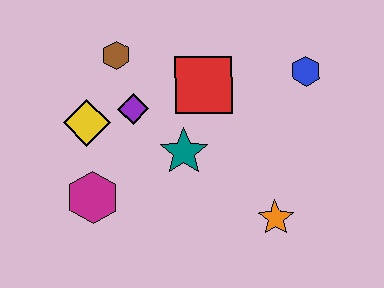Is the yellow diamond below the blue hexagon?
Yes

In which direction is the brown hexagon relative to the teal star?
The brown hexagon is above the teal star.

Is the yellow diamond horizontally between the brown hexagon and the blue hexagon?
No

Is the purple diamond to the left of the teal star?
Yes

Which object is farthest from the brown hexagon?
The orange star is farthest from the brown hexagon.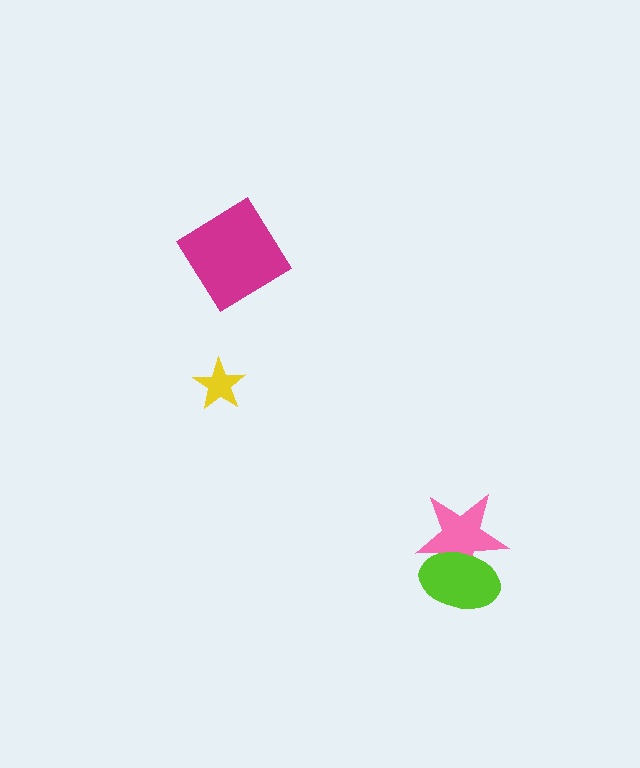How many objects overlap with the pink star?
1 object overlaps with the pink star.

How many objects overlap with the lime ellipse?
1 object overlaps with the lime ellipse.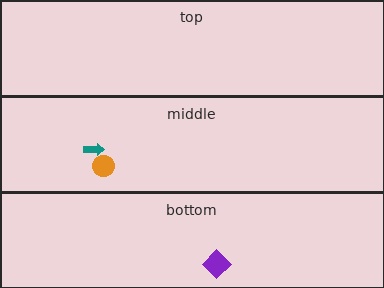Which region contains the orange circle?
The middle region.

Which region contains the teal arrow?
The middle region.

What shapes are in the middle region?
The orange circle, the teal arrow.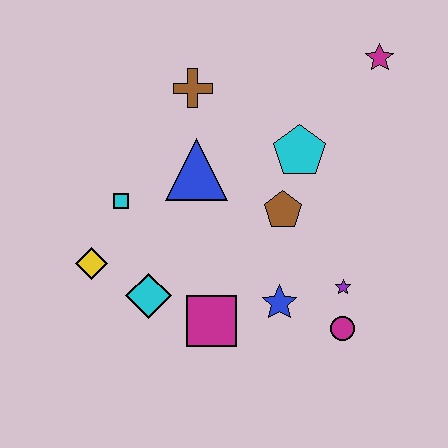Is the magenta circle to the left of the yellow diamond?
No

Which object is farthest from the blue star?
The magenta star is farthest from the blue star.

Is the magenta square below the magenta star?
Yes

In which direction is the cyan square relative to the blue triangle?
The cyan square is to the left of the blue triangle.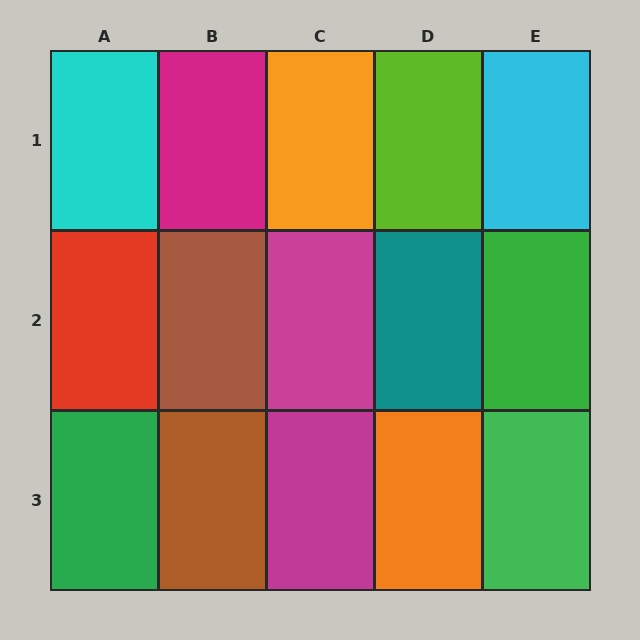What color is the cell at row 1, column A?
Cyan.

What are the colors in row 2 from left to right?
Red, brown, magenta, teal, green.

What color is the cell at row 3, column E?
Green.